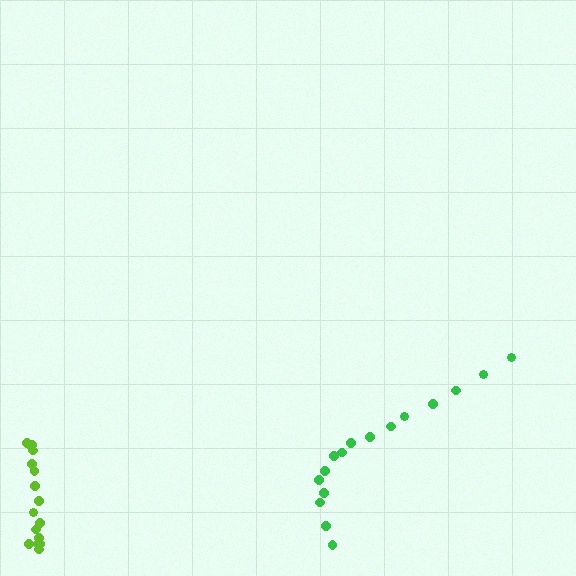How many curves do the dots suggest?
There are 2 distinct paths.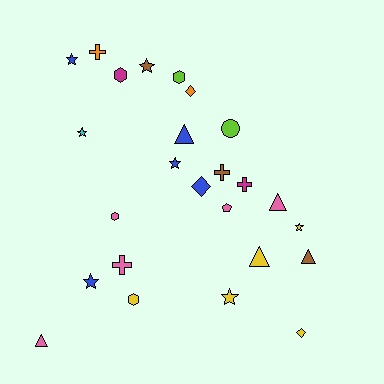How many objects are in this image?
There are 25 objects.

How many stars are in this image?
There are 7 stars.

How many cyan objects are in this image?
There is 1 cyan object.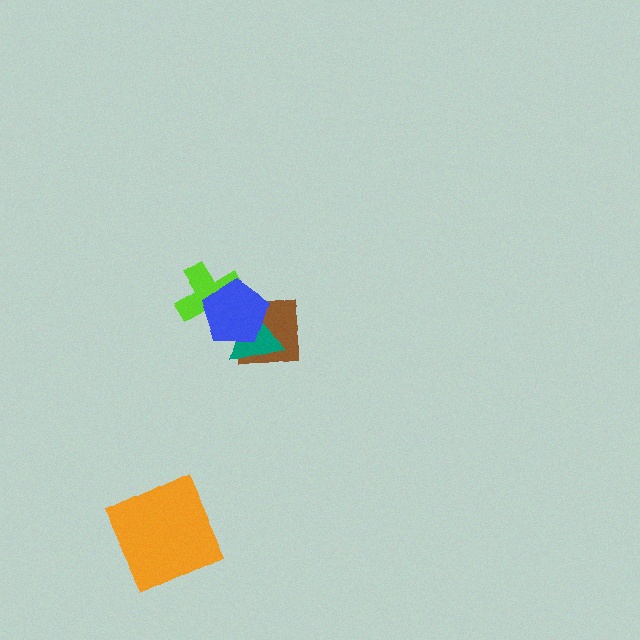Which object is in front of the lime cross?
The blue pentagon is in front of the lime cross.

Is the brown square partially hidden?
Yes, it is partially covered by another shape.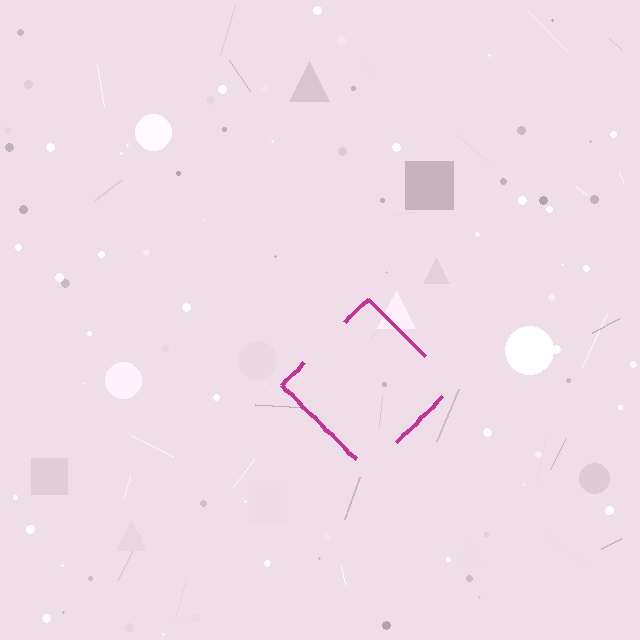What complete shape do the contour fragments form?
The contour fragments form a diamond.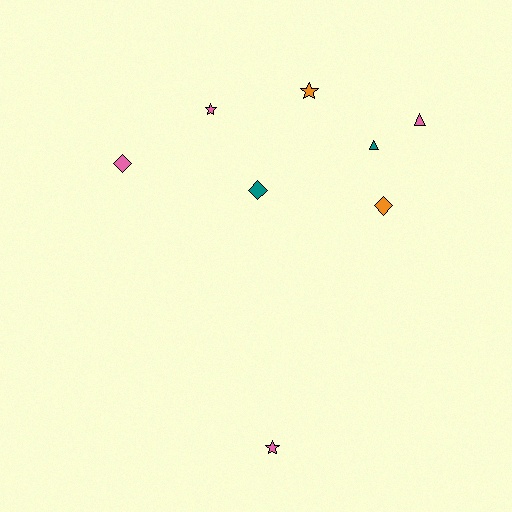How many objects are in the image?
There are 8 objects.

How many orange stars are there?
There is 1 orange star.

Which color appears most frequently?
Pink, with 4 objects.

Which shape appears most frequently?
Diamond, with 3 objects.